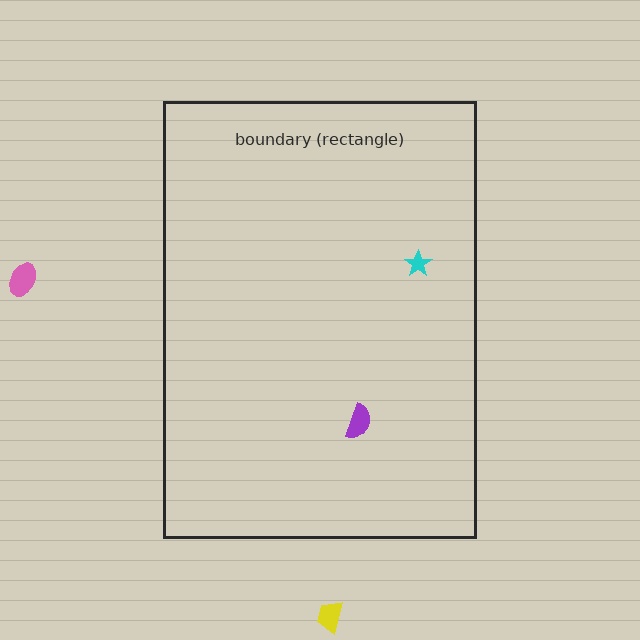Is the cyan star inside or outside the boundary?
Inside.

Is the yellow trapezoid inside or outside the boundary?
Outside.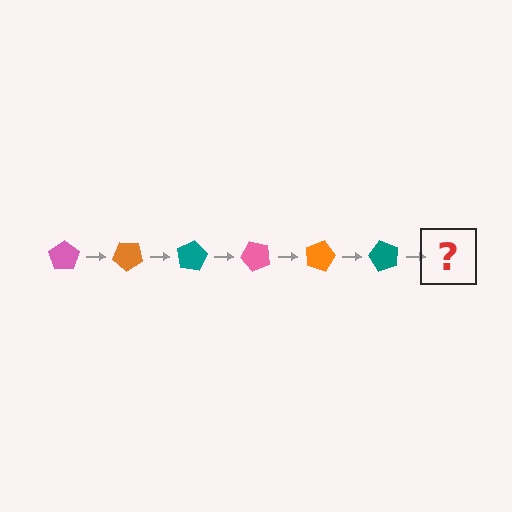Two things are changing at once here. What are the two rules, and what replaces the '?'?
The two rules are that it rotates 40 degrees each step and the color cycles through pink, orange, and teal. The '?' should be a pink pentagon, rotated 240 degrees from the start.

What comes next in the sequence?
The next element should be a pink pentagon, rotated 240 degrees from the start.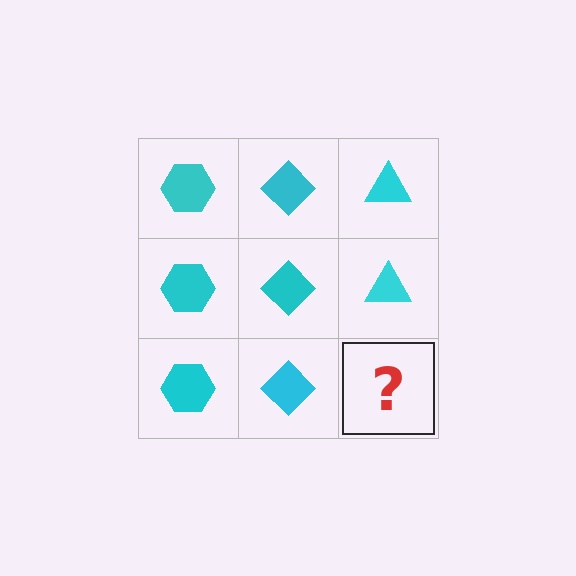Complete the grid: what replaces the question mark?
The question mark should be replaced with a cyan triangle.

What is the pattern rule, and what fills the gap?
The rule is that each column has a consistent shape. The gap should be filled with a cyan triangle.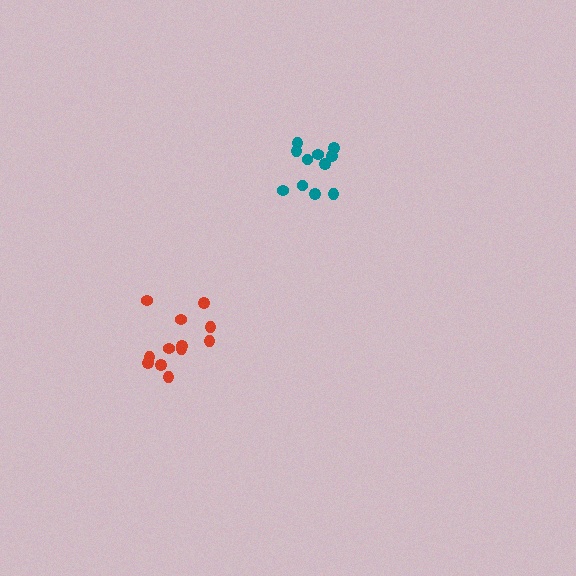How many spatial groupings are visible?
There are 2 spatial groupings.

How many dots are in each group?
Group 1: 11 dots, Group 2: 12 dots (23 total).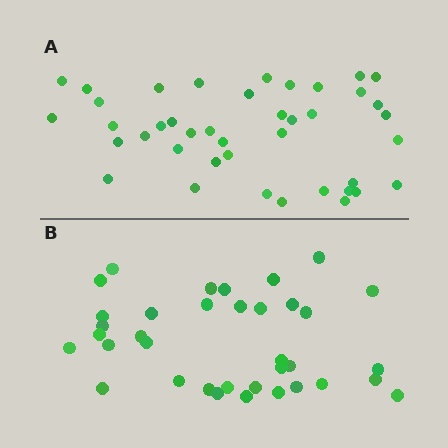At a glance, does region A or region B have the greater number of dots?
Region A (the top region) has more dots.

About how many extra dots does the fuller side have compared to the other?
Region A has about 5 more dots than region B.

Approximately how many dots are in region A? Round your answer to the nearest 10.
About 40 dots. (The exact count is 41, which rounds to 40.)